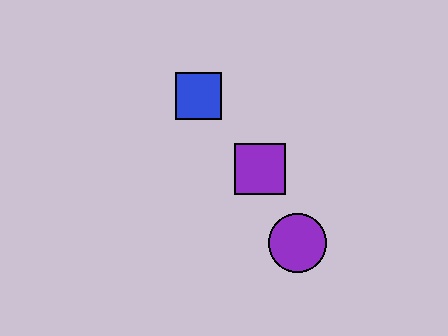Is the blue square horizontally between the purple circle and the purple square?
No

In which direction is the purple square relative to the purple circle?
The purple square is above the purple circle.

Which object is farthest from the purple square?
The blue square is farthest from the purple square.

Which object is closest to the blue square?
The purple square is closest to the blue square.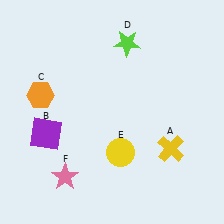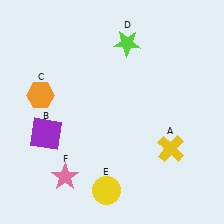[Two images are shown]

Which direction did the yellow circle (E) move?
The yellow circle (E) moved down.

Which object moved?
The yellow circle (E) moved down.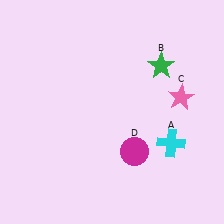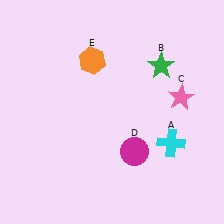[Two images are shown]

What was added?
An orange hexagon (E) was added in Image 2.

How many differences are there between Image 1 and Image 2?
There is 1 difference between the two images.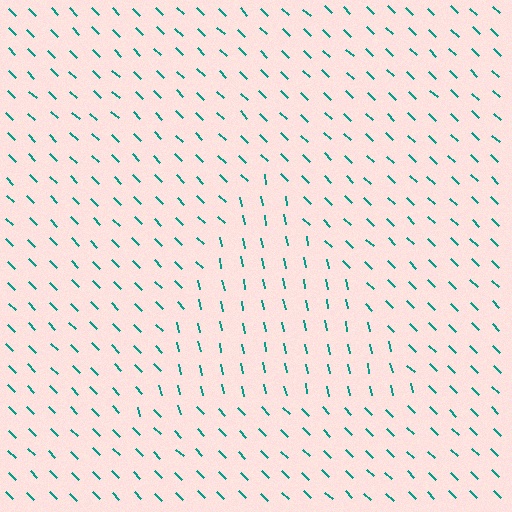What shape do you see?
I see a triangle.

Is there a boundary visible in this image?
Yes, there is a texture boundary formed by a change in line orientation.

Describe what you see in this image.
The image is filled with small teal line segments. A triangle region in the image has lines oriented differently from the surrounding lines, creating a visible texture boundary.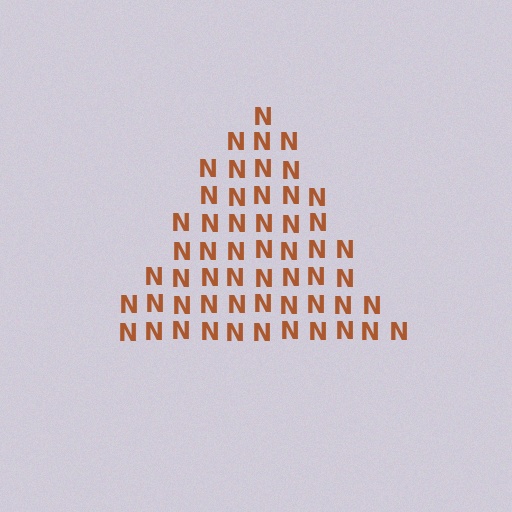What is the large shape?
The large shape is a triangle.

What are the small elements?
The small elements are letter N's.